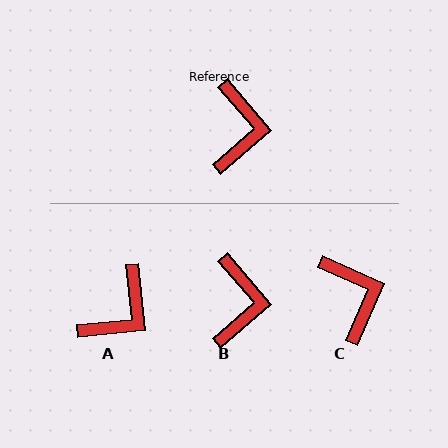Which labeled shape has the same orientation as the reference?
B.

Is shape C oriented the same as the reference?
No, it is off by about 25 degrees.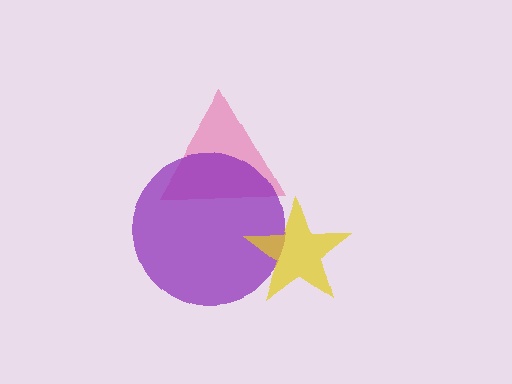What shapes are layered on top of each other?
The layered shapes are: a pink triangle, a purple circle, a yellow star.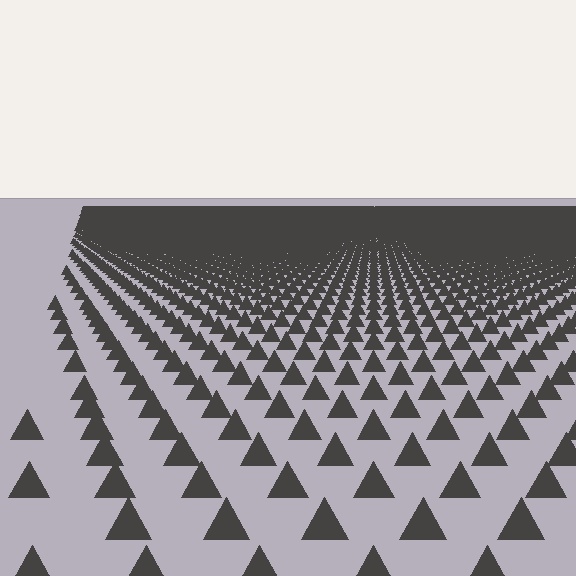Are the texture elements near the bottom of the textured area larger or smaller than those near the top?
Larger. Near the bottom, elements are closer to the viewer and appear at a bigger on-screen size.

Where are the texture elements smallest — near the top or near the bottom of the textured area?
Near the top.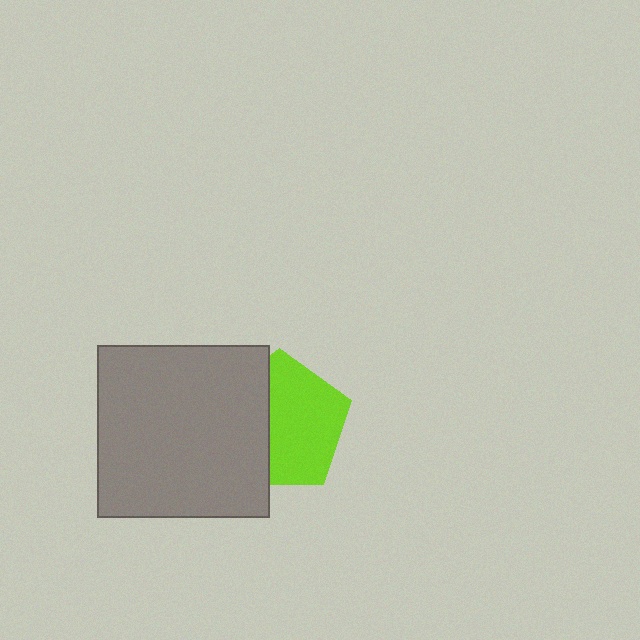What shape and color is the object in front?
The object in front is a gray square.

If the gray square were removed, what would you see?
You would see the complete lime pentagon.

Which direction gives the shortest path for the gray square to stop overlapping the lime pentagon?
Moving left gives the shortest separation.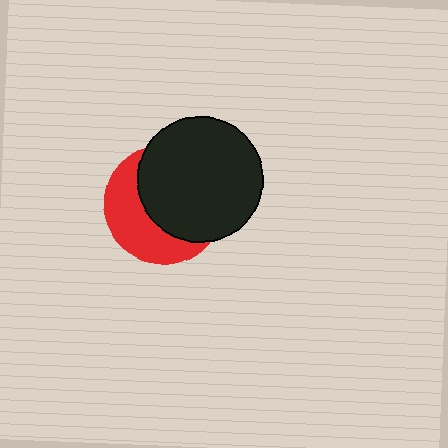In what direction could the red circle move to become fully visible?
The red circle could move toward the lower-left. That would shift it out from behind the black circle entirely.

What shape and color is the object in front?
The object in front is a black circle.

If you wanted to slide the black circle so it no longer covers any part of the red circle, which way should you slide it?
Slide it toward the upper-right — that is the most direct way to separate the two shapes.